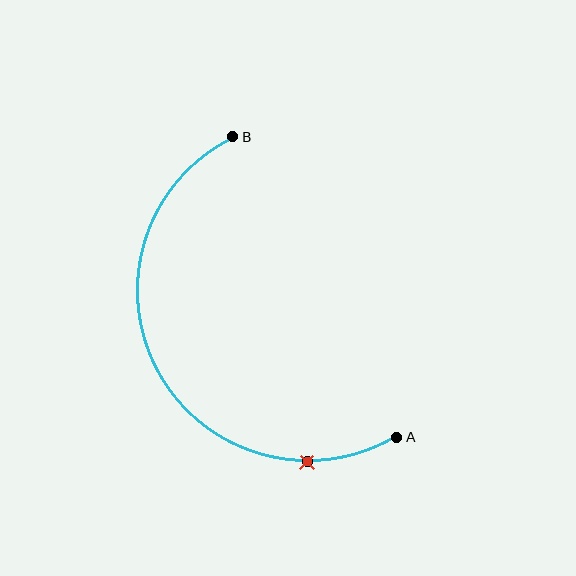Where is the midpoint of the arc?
The arc midpoint is the point on the curve farthest from the straight line joining A and B. It sits to the left of that line.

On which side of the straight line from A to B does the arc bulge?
The arc bulges to the left of the straight line connecting A and B.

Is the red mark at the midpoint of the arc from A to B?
No. The red mark lies on the arc but is closer to endpoint A. The arc midpoint would be at the point on the curve equidistant along the arc from both A and B.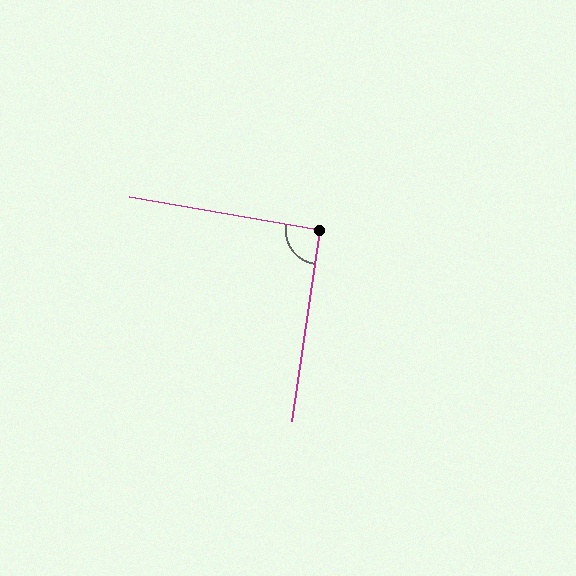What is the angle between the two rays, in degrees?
Approximately 92 degrees.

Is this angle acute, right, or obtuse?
It is approximately a right angle.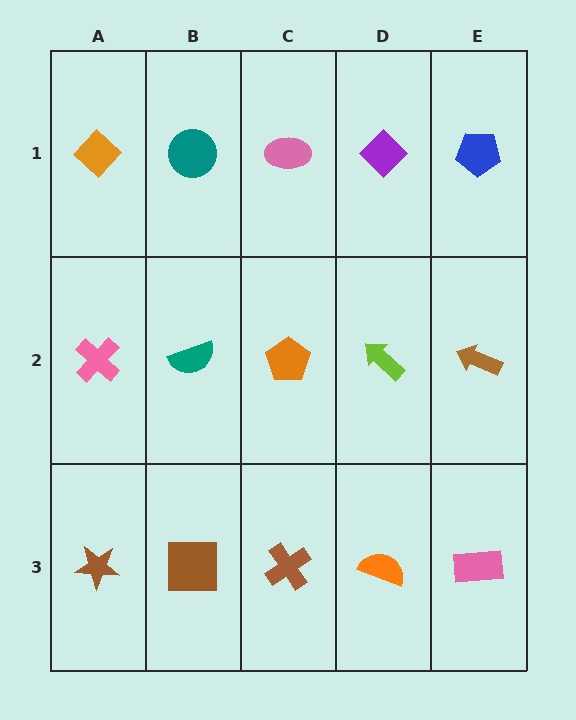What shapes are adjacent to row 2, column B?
A teal circle (row 1, column B), a brown square (row 3, column B), a pink cross (row 2, column A), an orange pentagon (row 2, column C).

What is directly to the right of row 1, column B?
A pink ellipse.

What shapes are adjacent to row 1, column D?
A lime arrow (row 2, column D), a pink ellipse (row 1, column C), a blue pentagon (row 1, column E).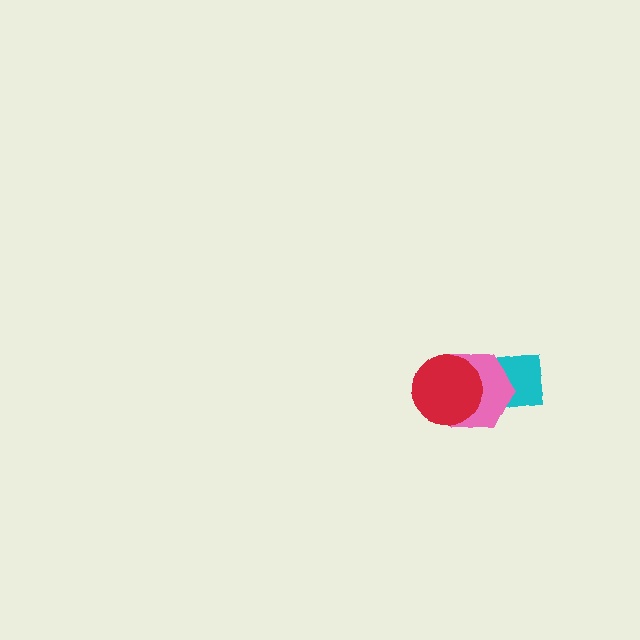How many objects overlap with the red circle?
2 objects overlap with the red circle.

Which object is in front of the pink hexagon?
The red circle is in front of the pink hexagon.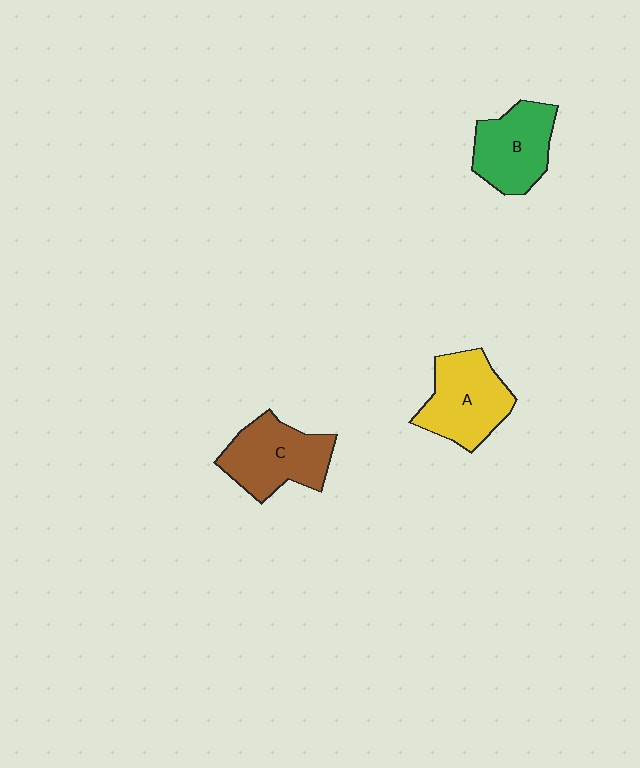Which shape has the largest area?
Shape C (brown).